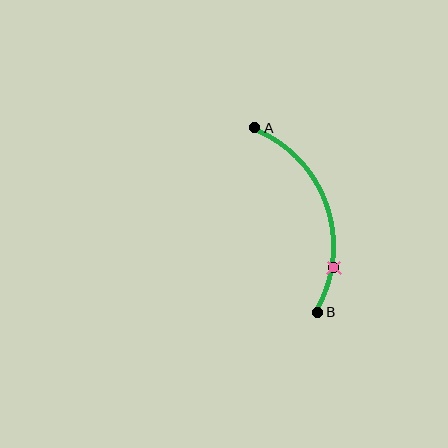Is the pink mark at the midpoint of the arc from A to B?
No. The pink mark lies on the arc but is closer to endpoint B. The arc midpoint would be at the point on the curve equidistant along the arc from both A and B.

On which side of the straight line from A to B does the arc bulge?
The arc bulges to the right of the straight line connecting A and B.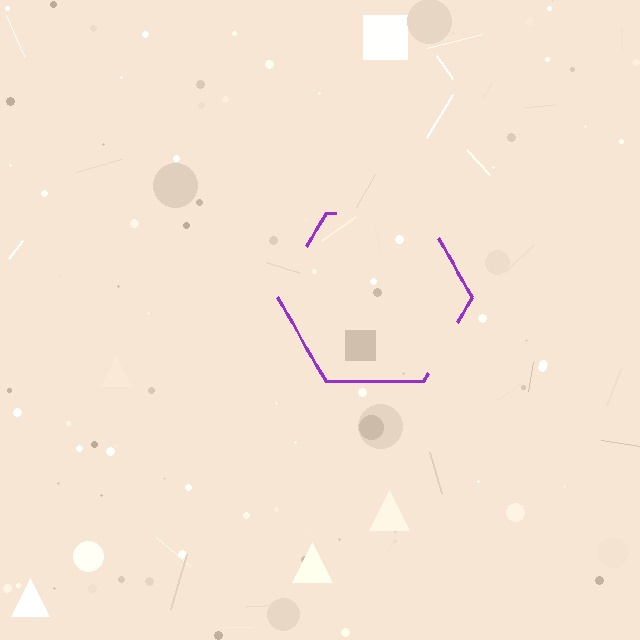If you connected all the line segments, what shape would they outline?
They would outline a hexagon.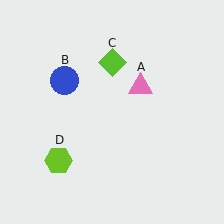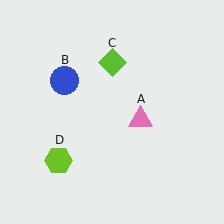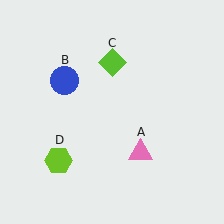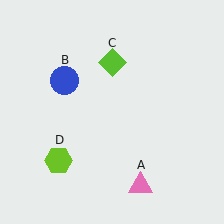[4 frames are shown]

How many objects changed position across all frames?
1 object changed position: pink triangle (object A).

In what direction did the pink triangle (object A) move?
The pink triangle (object A) moved down.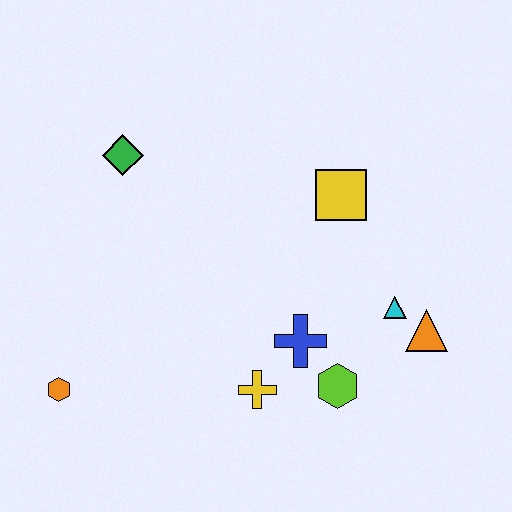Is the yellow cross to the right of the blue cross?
No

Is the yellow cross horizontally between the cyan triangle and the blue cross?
No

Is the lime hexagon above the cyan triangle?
No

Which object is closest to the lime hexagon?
The blue cross is closest to the lime hexagon.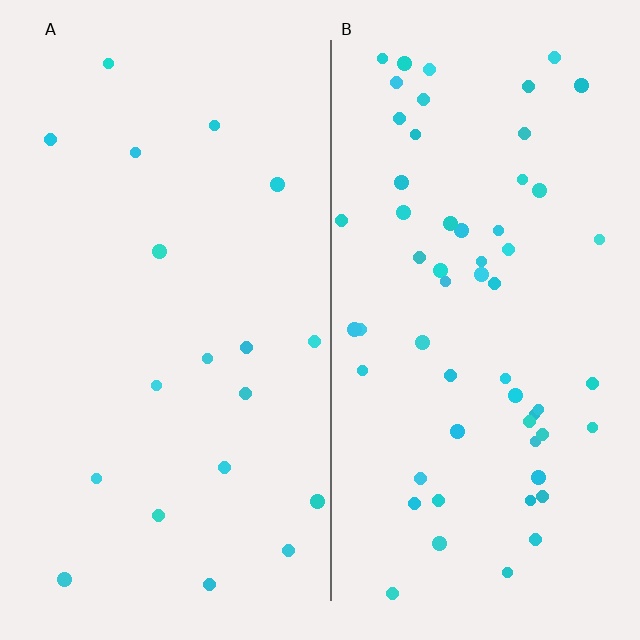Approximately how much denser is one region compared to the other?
Approximately 3.1× — region B over region A.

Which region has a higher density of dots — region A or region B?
B (the right).